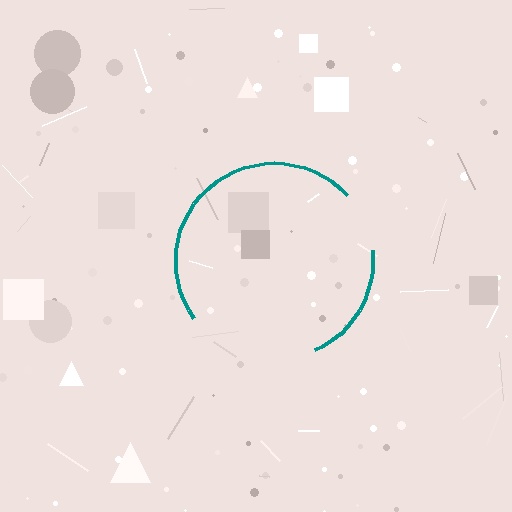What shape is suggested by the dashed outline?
The dashed outline suggests a circle.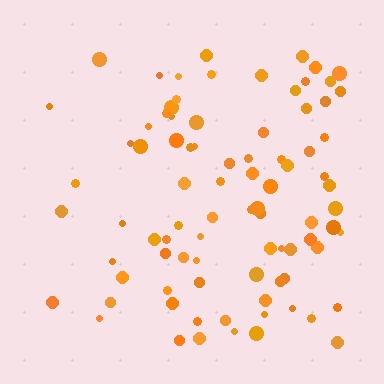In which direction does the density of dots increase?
From left to right, with the right side densest.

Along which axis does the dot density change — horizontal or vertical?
Horizontal.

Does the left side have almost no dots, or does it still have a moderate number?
Still a moderate number, just noticeably fewer than the right.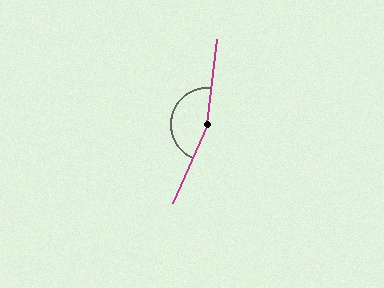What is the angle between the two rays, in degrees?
Approximately 163 degrees.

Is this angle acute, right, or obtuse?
It is obtuse.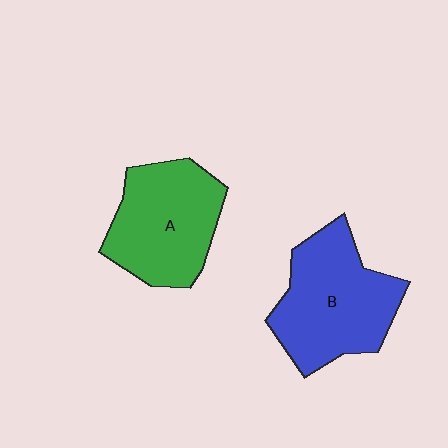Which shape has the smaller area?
Shape A (green).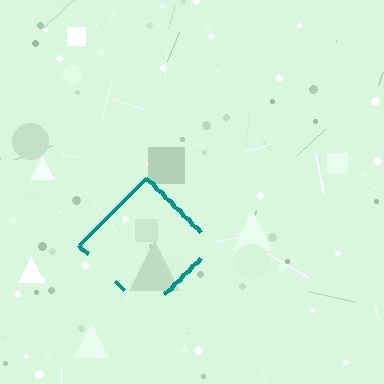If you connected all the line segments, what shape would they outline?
They would outline a diamond.